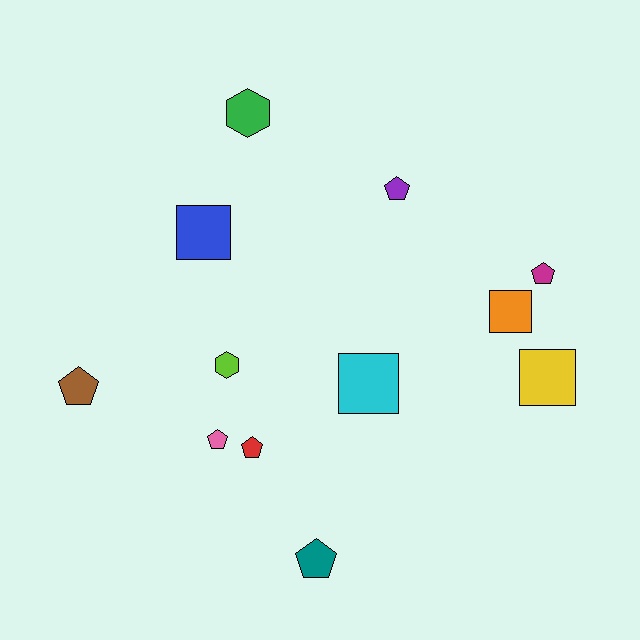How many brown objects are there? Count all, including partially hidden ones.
There is 1 brown object.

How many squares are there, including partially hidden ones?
There are 4 squares.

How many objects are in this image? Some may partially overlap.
There are 12 objects.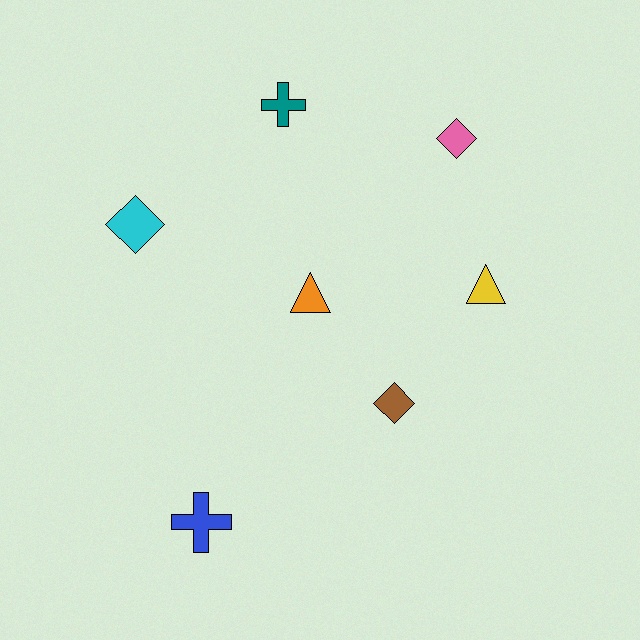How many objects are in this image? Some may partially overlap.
There are 7 objects.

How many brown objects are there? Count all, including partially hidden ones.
There is 1 brown object.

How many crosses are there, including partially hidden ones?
There are 2 crosses.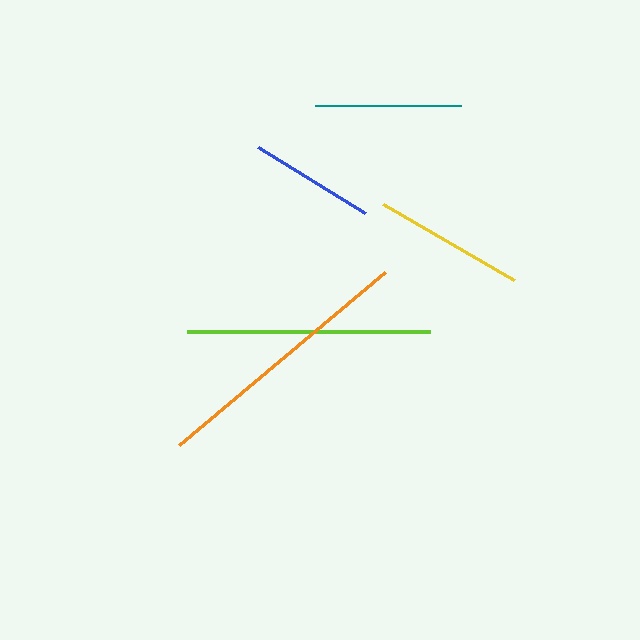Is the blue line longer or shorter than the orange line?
The orange line is longer than the blue line.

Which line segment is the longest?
The orange line is the longest at approximately 269 pixels.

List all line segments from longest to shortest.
From longest to shortest: orange, lime, yellow, teal, blue.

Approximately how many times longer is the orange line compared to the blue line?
The orange line is approximately 2.1 times the length of the blue line.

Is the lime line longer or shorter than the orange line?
The orange line is longer than the lime line.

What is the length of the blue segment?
The blue segment is approximately 126 pixels long.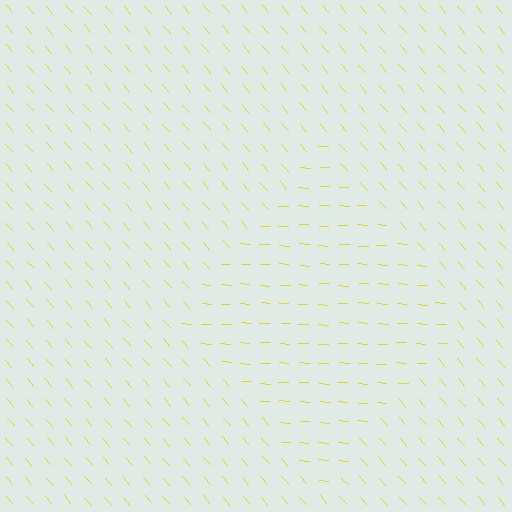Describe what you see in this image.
The image is filled with small yellow line segments. A diamond region in the image has lines oriented differently from the surrounding lines, creating a visible texture boundary.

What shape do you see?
I see a diamond.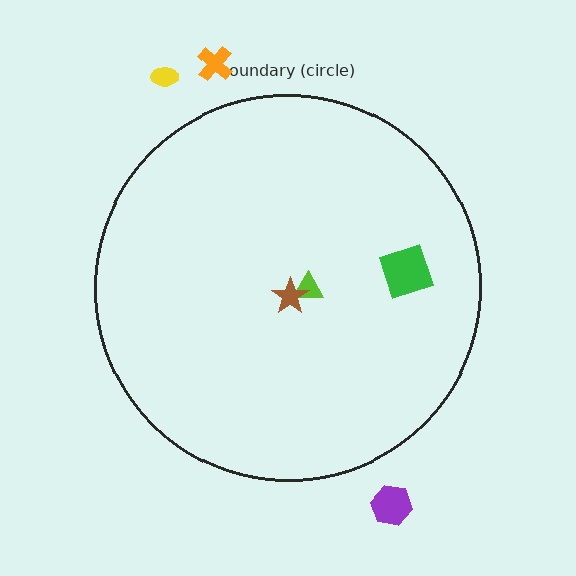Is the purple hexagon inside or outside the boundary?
Outside.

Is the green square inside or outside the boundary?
Inside.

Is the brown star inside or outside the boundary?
Inside.